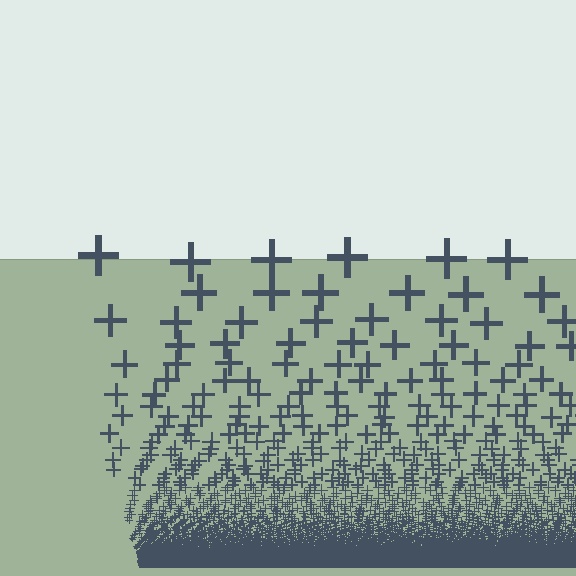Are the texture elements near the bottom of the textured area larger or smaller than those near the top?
Smaller. The gradient is inverted — elements near the bottom are smaller and denser.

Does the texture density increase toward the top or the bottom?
Density increases toward the bottom.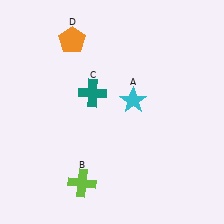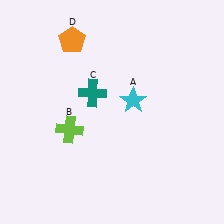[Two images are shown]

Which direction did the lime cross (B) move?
The lime cross (B) moved up.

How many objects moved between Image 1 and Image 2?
1 object moved between the two images.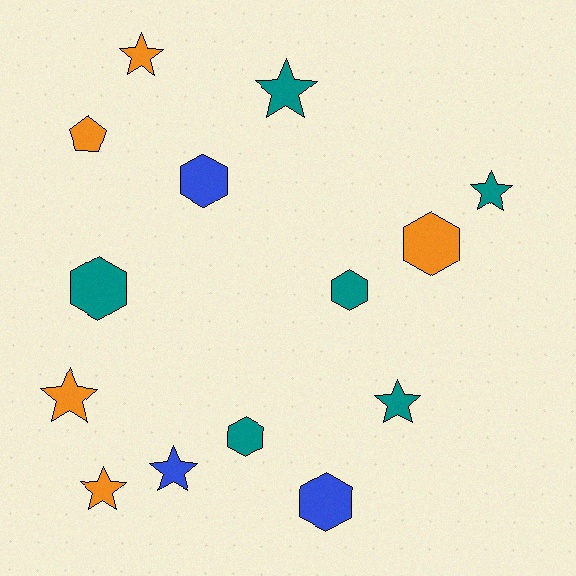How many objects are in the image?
There are 14 objects.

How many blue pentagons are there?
There are no blue pentagons.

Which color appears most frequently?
Teal, with 6 objects.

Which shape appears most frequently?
Star, with 7 objects.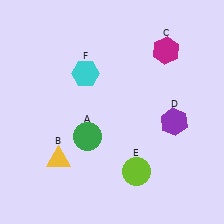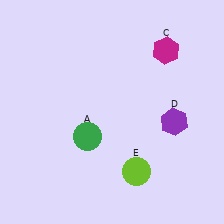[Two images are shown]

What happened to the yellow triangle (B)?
The yellow triangle (B) was removed in Image 2. It was in the bottom-left area of Image 1.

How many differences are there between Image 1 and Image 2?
There are 2 differences between the two images.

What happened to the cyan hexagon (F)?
The cyan hexagon (F) was removed in Image 2. It was in the top-left area of Image 1.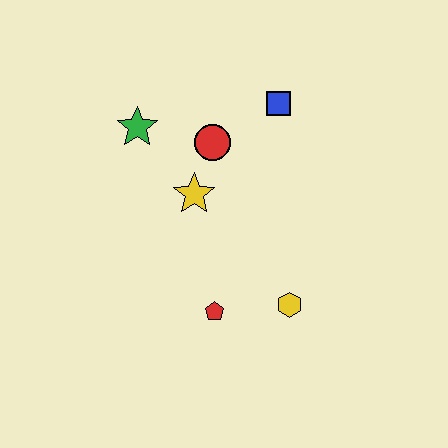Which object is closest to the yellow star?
The red circle is closest to the yellow star.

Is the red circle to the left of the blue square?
Yes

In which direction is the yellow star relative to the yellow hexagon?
The yellow star is above the yellow hexagon.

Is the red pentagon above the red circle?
No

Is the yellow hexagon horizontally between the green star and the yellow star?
No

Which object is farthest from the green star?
The yellow hexagon is farthest from the green star.